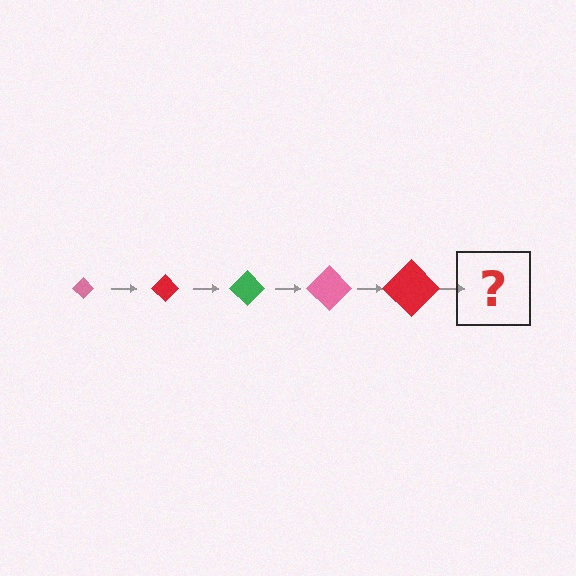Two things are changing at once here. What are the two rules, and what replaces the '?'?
The two rules are that the diamond grows larger each step and the color cycles through pink, red, and green. The '?' should be a green diamond, larger than the previous one.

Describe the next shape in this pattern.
It should be a green diamond, larger than the previous one.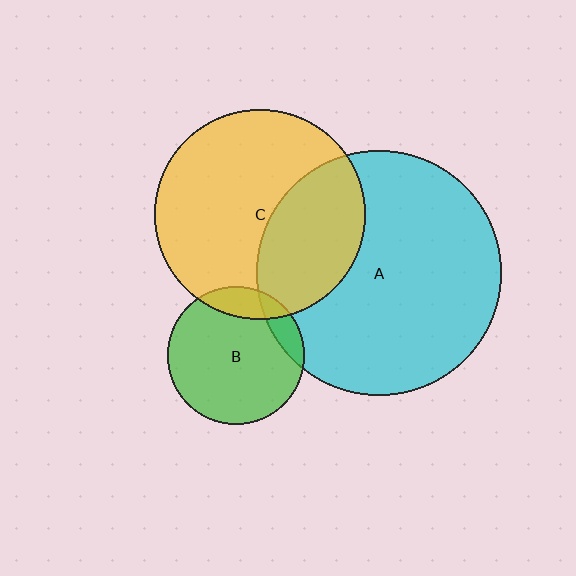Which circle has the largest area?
Circle A (cyan).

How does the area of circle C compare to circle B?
Approximately 2.3 times.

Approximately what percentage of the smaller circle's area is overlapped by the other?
Approximately 15%.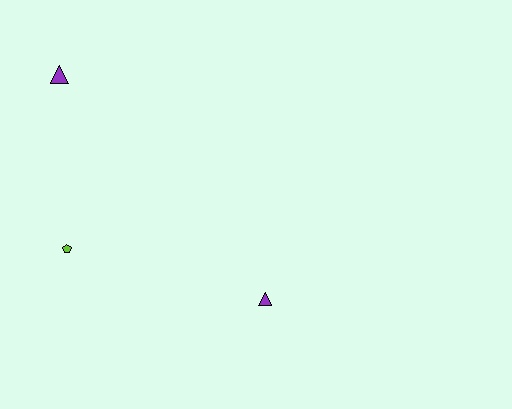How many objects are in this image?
There are 3 objects.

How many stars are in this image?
There are no stars.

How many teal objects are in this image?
There are no teal objects.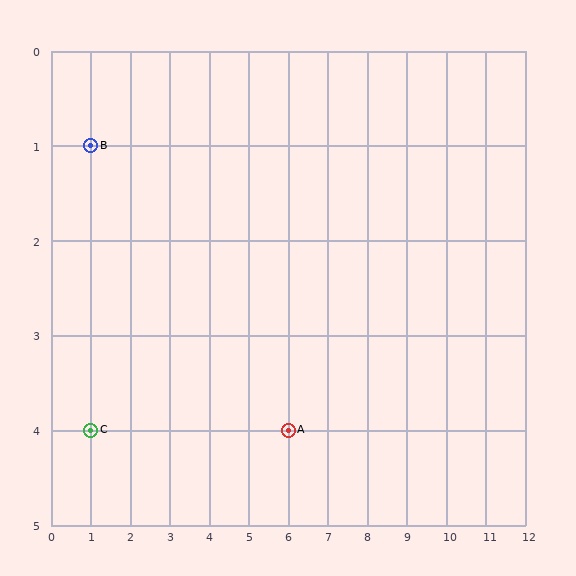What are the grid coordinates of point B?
Point B is at grid coordinates (1, 1).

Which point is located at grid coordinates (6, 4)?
Point A is at (6, 4).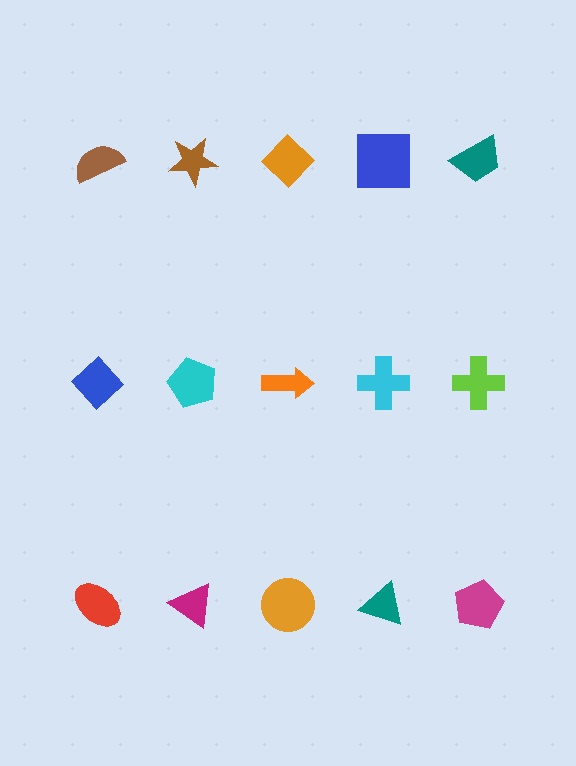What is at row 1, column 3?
An orange diamond.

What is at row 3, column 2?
A magenta triangle.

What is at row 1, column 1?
A brown semicircle.